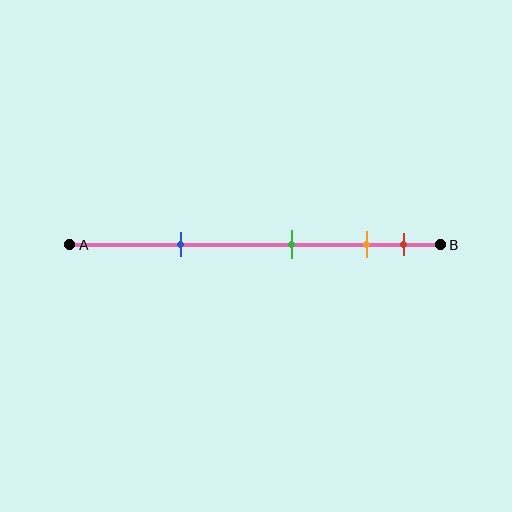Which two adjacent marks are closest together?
The orange and red marks are the closest adjacent pair.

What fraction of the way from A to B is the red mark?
The red mark is approximately 90% (0.9) of the way from A to B.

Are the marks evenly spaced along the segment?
No, the marks are not evenly spaced.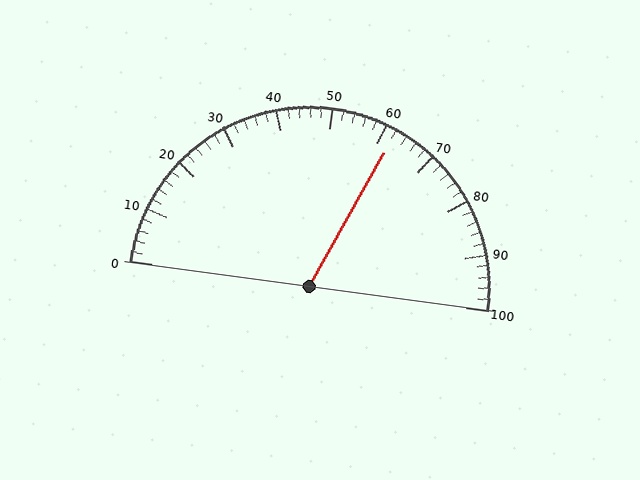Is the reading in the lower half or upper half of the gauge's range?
The reading is in the upper half of the range (0 to 100).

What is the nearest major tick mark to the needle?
The nearest major tick mark is 60.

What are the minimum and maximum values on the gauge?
The gauge ranges from 0 to 100.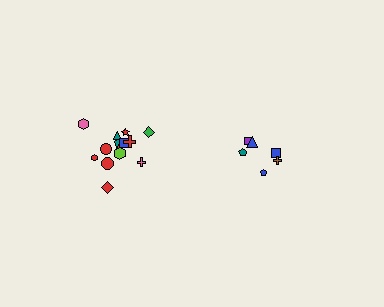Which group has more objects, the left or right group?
The left group.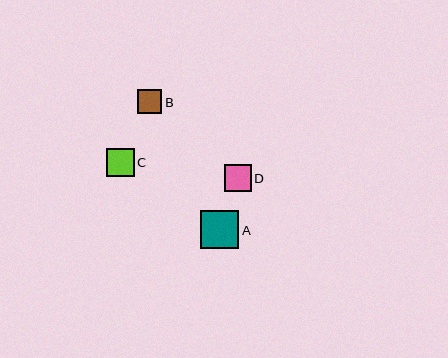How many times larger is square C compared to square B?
Square C is approximately 1.1 times the size of square B.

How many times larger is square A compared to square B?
Square A is approximately 1.6 times the size of square B.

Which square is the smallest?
Square B is the smallest with a size of approximately 24 pixels.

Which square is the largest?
Square A is the largest with a size of approximately 38 pixels.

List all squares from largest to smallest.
From largest to smallest: A, C, D, B.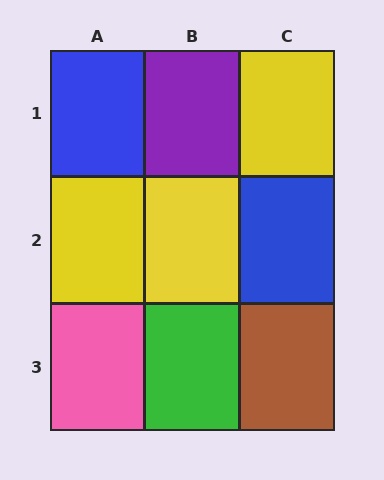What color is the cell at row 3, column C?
Brown.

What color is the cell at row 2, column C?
Blue.